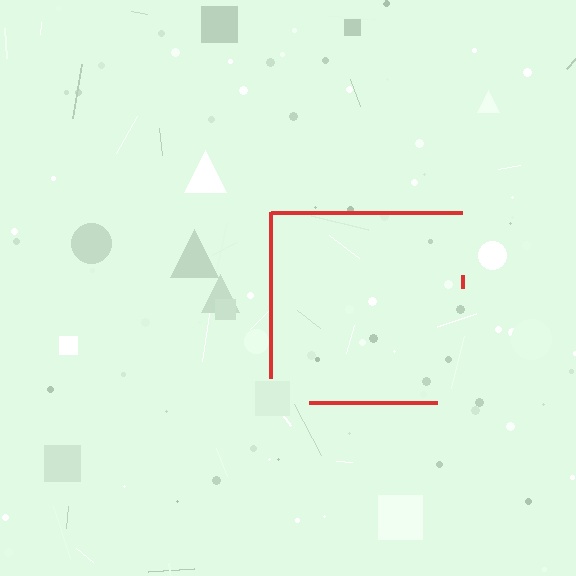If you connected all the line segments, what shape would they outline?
They would outline a square.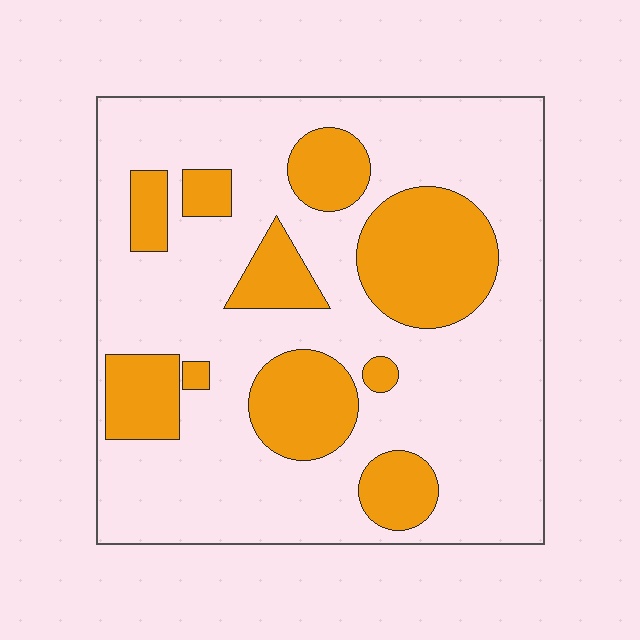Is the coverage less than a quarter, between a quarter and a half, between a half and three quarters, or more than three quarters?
Between a quarter and a half.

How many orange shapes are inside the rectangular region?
10.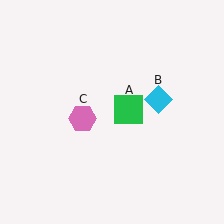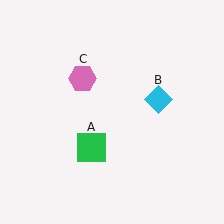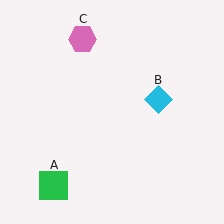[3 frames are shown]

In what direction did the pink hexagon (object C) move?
The pink hexagon (object C) moved up.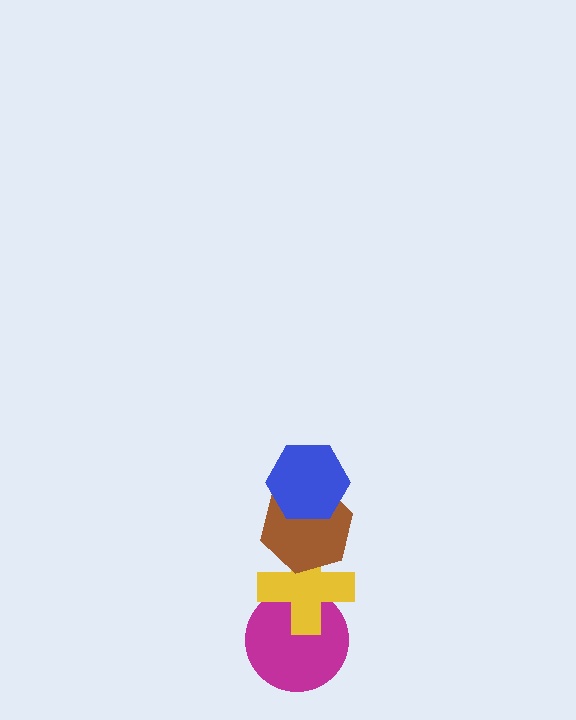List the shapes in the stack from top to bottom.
From top to bottom: the blue hexagon, the brown hexagon, the yellow cross, the magenta circle.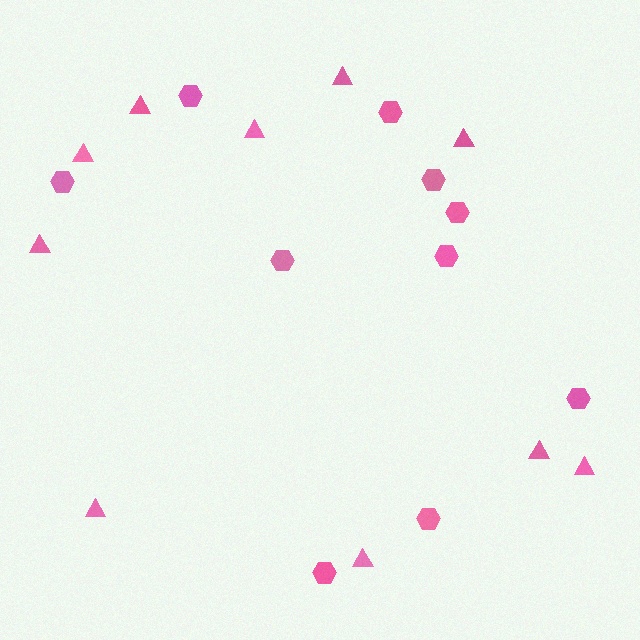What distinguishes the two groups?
There are 2 groups: one group of hexagons (10) and one group of triangles (10).